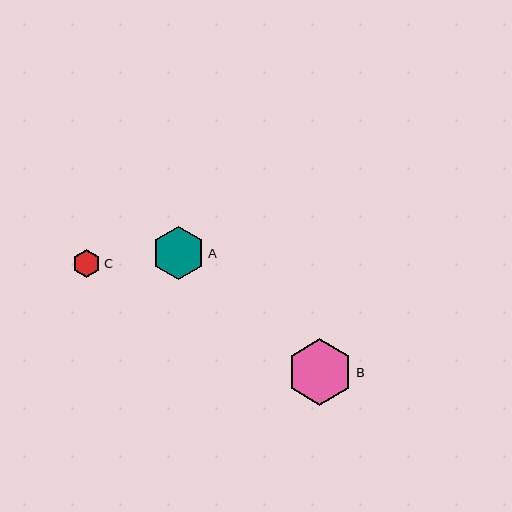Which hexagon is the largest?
Hexagon B is the largest with a size of approximately 66 pixels.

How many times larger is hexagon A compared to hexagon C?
Hexagon A is approximately 1.9 times the size of hexagon C.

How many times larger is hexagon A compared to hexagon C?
Hexagon A is approximately 1.9 times the size of hexagon C.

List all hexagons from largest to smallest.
From largest to smallest: B, A, C.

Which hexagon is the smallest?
Hexagon C is the smallest with a size of approximately 28 pixels.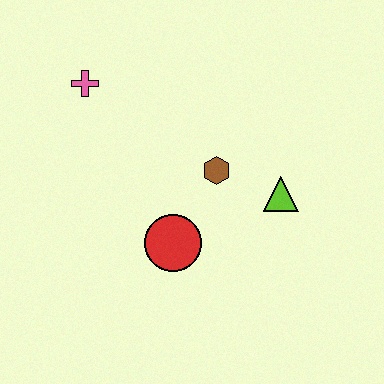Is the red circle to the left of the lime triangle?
Yes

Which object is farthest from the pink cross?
The lime triangle is farthest from the pink cross.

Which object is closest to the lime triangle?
The brown hexagon is closest to the lime triangle.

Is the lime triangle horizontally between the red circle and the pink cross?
No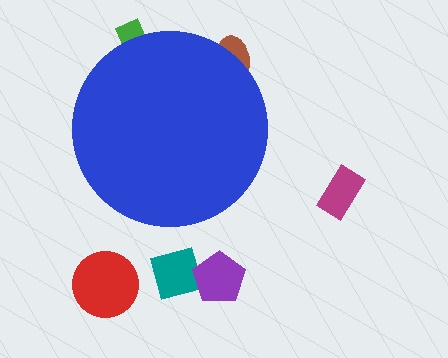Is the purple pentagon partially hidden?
No, the purple pentagon is fully visible.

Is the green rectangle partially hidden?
Yes, the green rectangle is partially hidden behind the blue circle.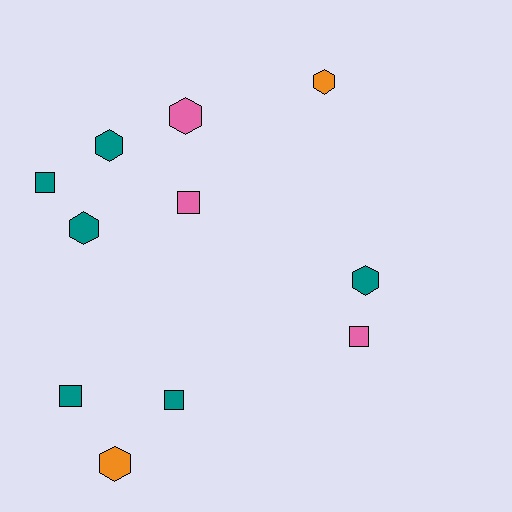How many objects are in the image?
There are 11 objects.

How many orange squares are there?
There are no orange squares.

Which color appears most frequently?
Teal, with 6 objects.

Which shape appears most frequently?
Hexagon, with 6 objects.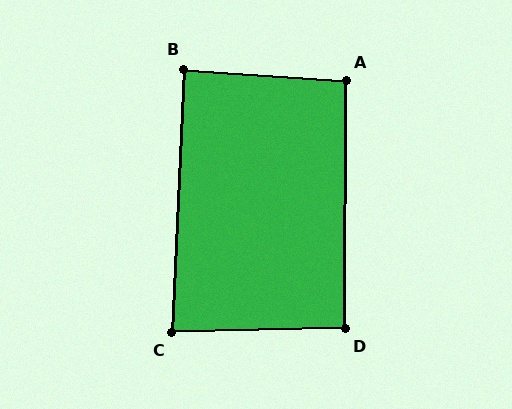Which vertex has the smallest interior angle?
C, at approximately 86 degrees.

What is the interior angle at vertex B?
Approximately 89 degrees (approximately right).